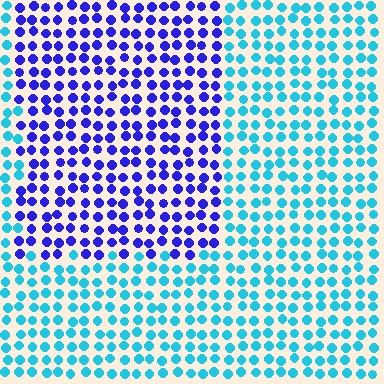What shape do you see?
I see a rectangle.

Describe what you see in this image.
The image is filled with small cyan elements in a uniform arrangement. A rectangle-shaped region is visible where the elements are tinted to a slightly different hue, forming a subtle color boundary.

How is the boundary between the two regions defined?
The boundary is defined purely by a slight shift in hue (about 55 degrees). Spacing, size, and orientation are identical on both sides.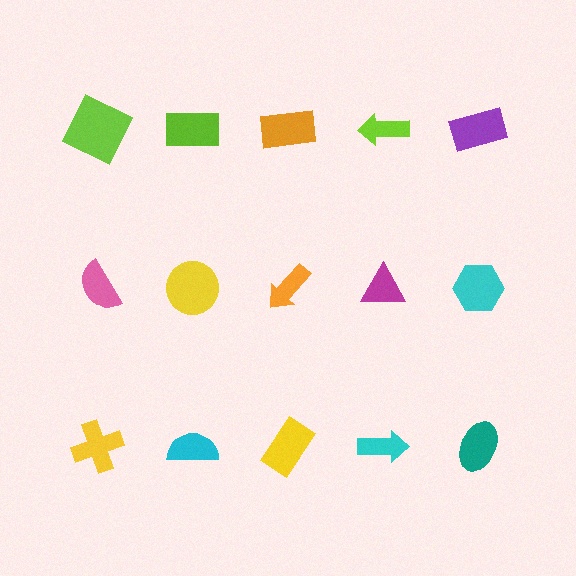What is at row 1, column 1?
A lime square.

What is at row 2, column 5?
A cyan hexagon.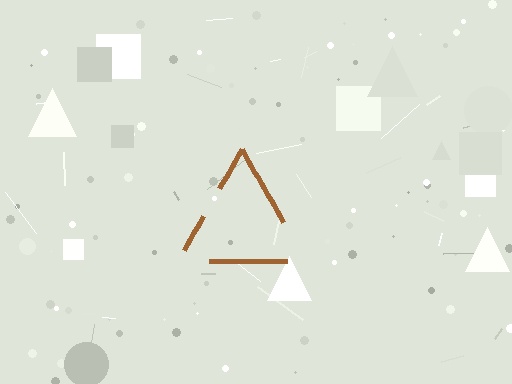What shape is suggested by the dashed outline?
The dashed outline suggests a triangle.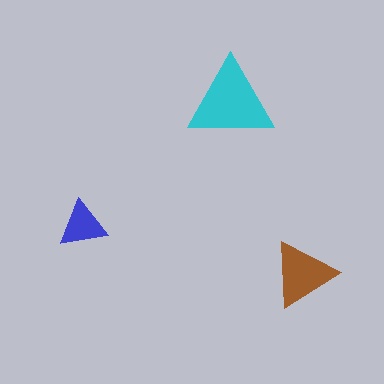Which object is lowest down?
The brown triangle is bottommost.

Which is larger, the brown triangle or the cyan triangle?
The cyan one.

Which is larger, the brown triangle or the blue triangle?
The brown one.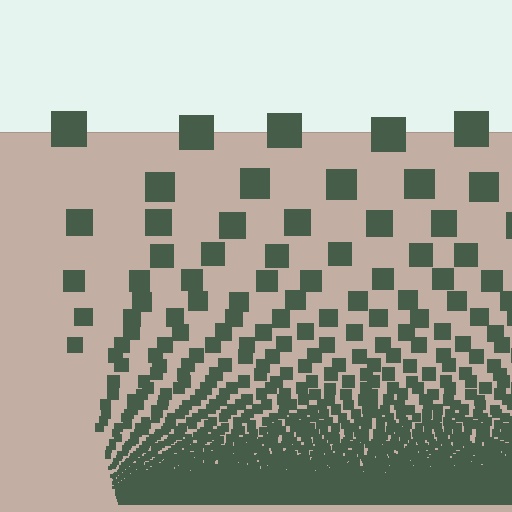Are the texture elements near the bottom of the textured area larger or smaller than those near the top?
Smaller. The gradient is inverted — elements near the bottom are smaller and denser.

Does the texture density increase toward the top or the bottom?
Density increases toward the bottom.